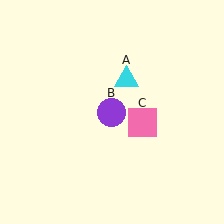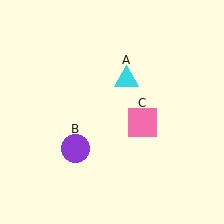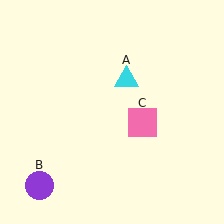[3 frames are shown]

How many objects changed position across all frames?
1 object changed position: purple circle (object B).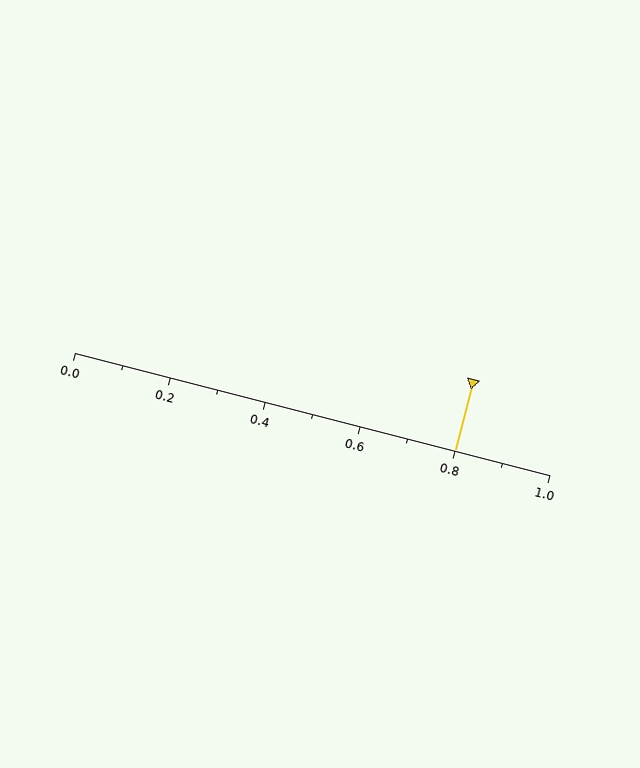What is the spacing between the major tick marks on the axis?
The major ticks are spaced 0.2 apart.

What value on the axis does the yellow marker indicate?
The marker indicates approximately 0.8.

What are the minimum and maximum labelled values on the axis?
The axis runs from 0.0 to 1.0.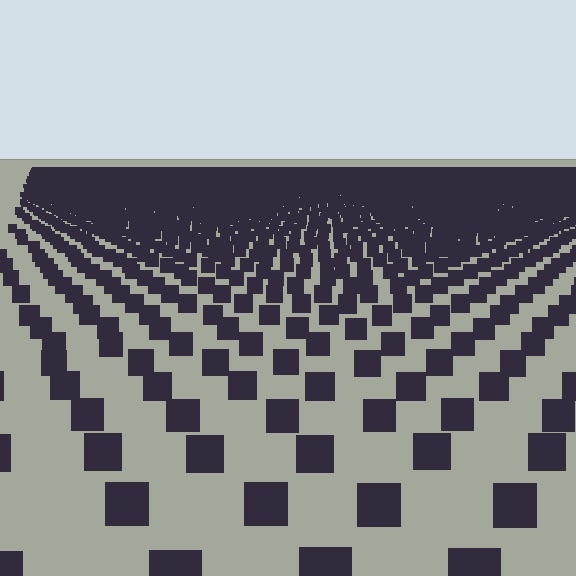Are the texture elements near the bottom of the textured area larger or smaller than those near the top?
Larger. Near the bottom, elements are closer to the viewer and appear at a bigger on-screen size.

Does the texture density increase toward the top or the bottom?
Density increases toward the top.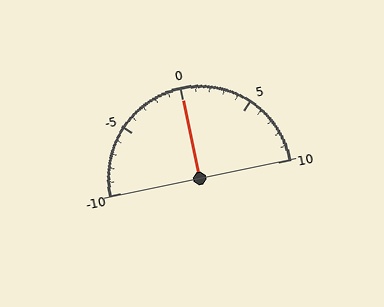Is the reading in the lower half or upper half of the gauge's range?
The reading is in the upper half of the range (-10 to 10).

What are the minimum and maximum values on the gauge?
The gauge ranges from -10 to 10.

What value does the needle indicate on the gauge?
The needle indicates approximately 0.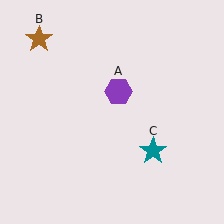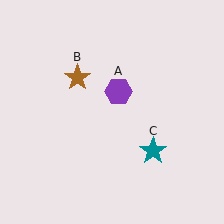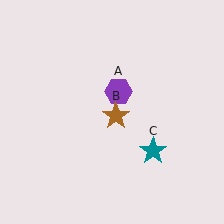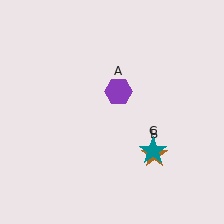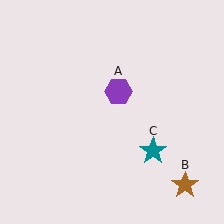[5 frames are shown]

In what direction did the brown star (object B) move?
The brown star (object B) moved down and to the right.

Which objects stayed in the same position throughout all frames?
Purple hexagon (object A) and teal star (object C) remained stationary.